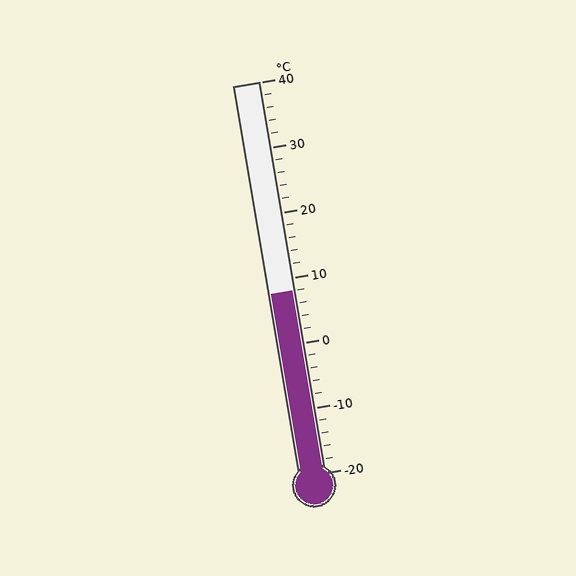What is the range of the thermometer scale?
The thermometer scale ranges from -20°C to 40°C.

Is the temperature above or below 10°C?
The temperature is below 10°C.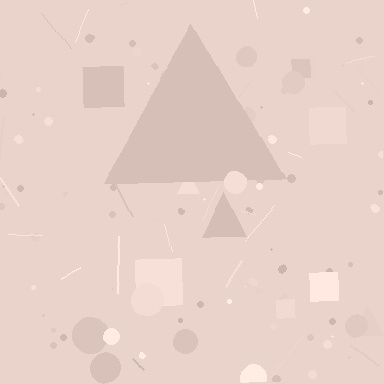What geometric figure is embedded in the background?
A triangle is embedded in the background.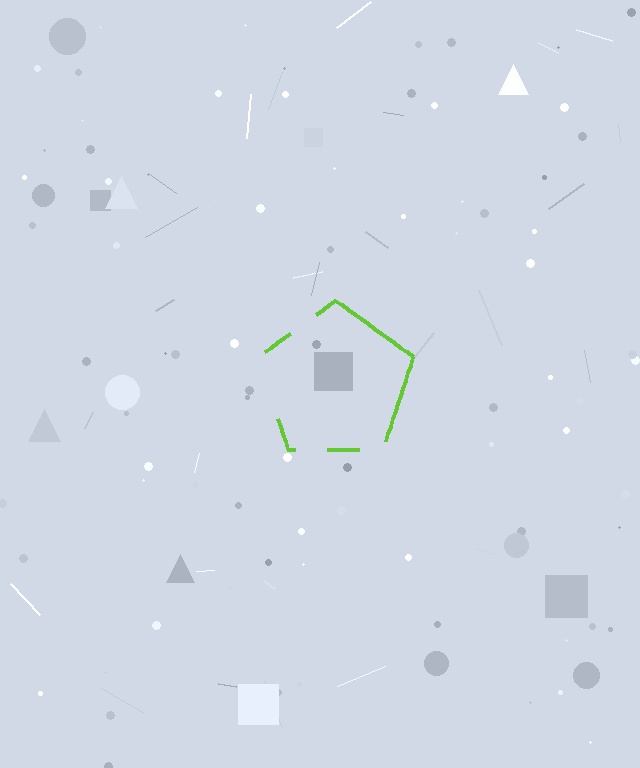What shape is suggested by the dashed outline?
The dashed outline suggests a pentagon.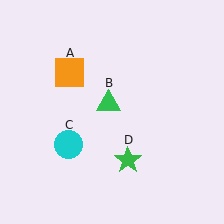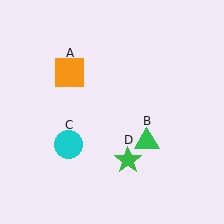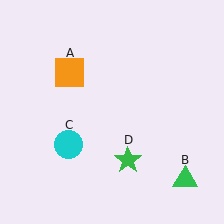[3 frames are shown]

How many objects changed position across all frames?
1 object changed position: green triangle (object B).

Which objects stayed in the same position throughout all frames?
Orange square (object A) and cyan circle (object C) and green star (object D) remained stationary.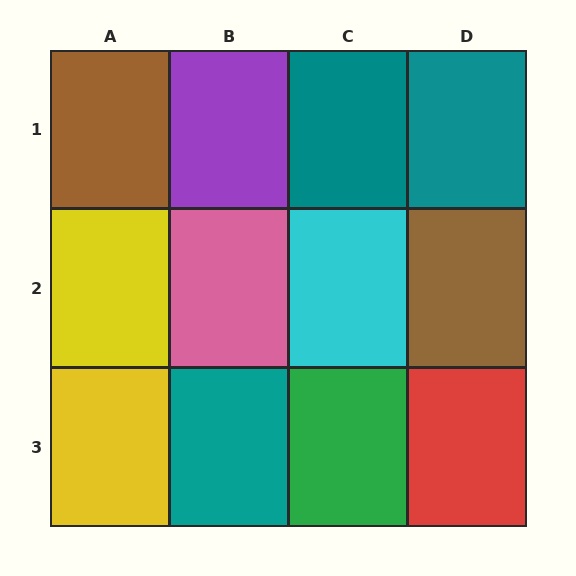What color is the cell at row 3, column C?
Green.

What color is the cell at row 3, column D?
Red.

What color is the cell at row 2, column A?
Yellow.